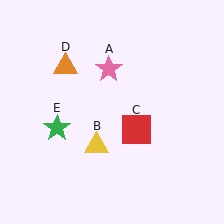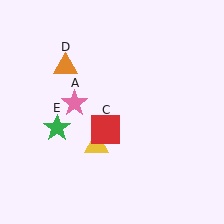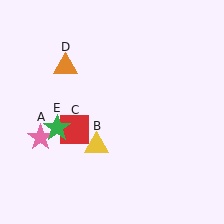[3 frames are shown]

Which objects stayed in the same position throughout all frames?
Yellow triangle (object B) and orange triangle (object D) and green star (object E) remained stationary.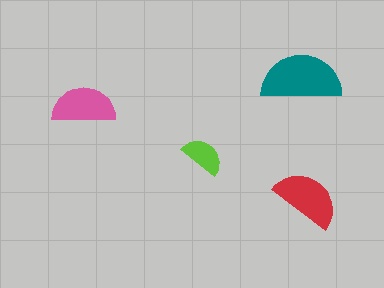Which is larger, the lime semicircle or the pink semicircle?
The pink one.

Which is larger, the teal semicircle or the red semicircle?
The teal one.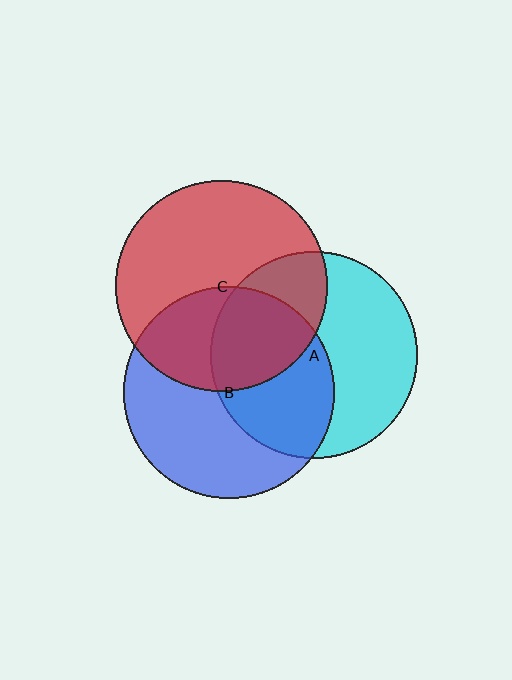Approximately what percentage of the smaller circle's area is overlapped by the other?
Approximately 35%.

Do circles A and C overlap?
Yes.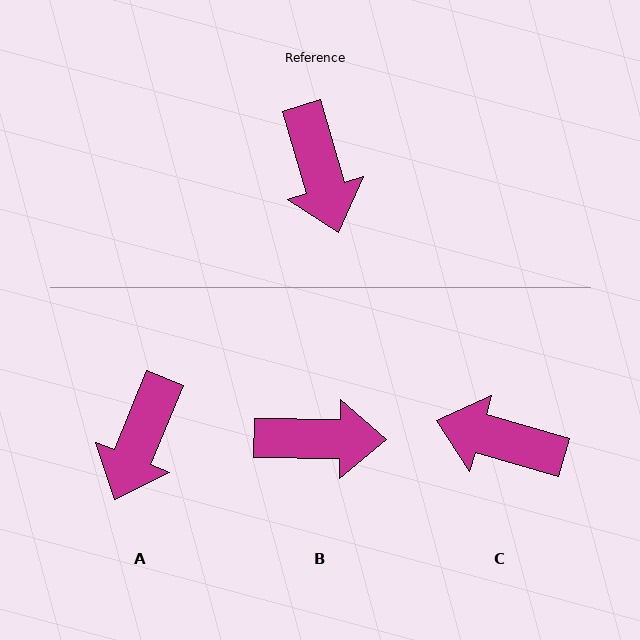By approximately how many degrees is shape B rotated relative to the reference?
Approximately 73 degrees counter-clockwise.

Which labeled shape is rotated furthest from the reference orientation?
C, about 123 degrees away.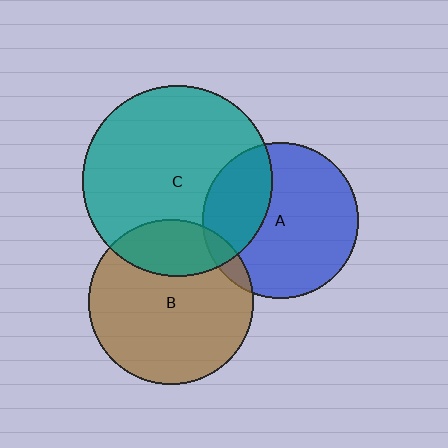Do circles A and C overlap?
Yes.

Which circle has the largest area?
Circle C (teal).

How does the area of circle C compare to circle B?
Approximately 1.3 times.